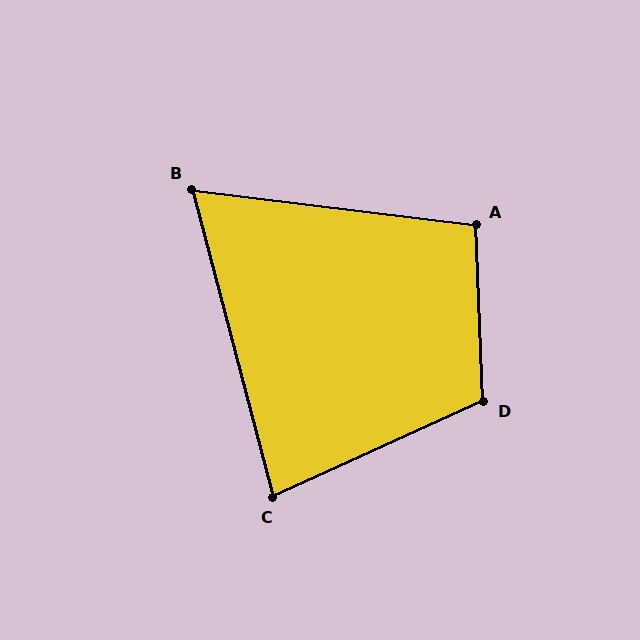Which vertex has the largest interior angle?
D, at approximately 112 degrees.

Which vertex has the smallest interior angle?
B, at approximately 68 degrees.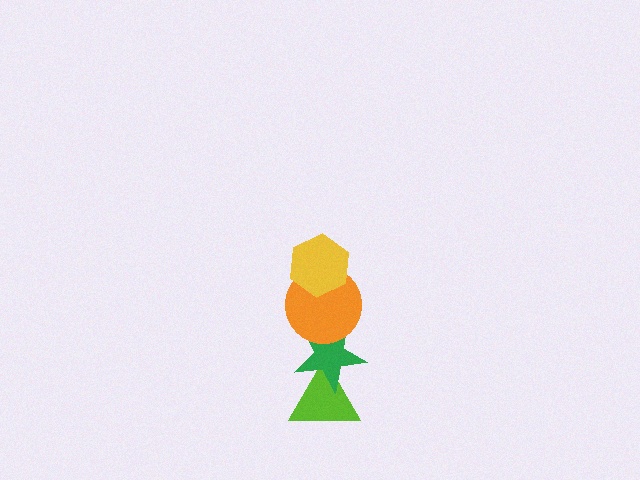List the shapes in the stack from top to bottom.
From top to bottom: the yellow hexagon, the orange circle, the green star, the lime triangle.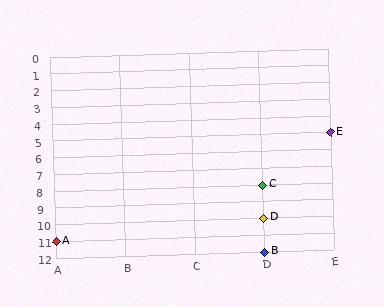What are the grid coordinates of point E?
Point E is at grid coordinates (E, 5).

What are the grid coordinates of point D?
Point D is at grid coordinates (D, 10).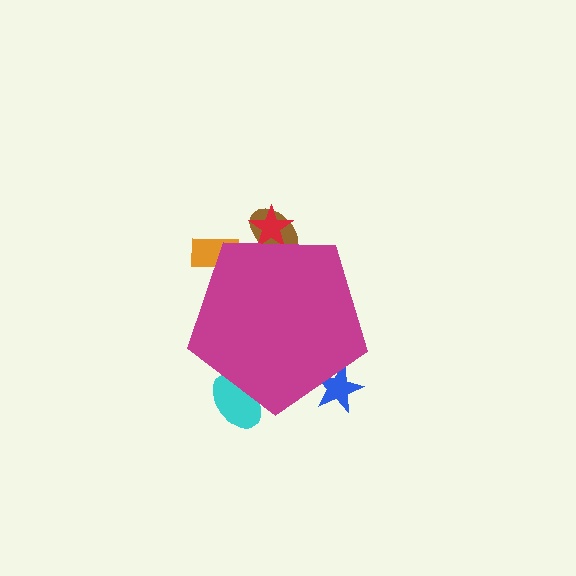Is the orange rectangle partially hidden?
Yes, the orange rectangle is partially hidden behind the magenta pentagon.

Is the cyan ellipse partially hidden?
Yes, the cyan ellipse is partially hidden behind the magenta pentagon.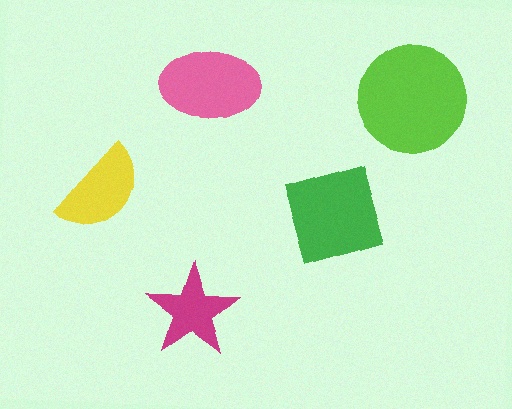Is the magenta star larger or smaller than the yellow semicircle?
Smaller.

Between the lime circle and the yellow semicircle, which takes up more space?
The lime circle.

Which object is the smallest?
The magenta star.